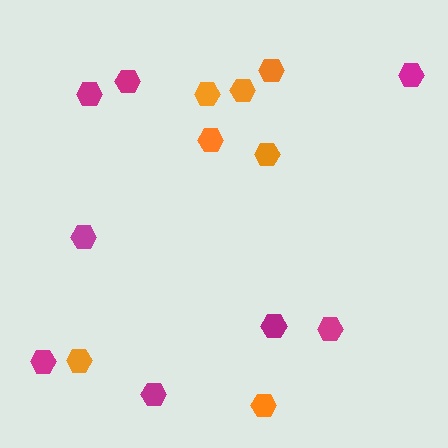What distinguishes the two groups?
There are 2 groups: one group of magenta hexagons (8) and one group of orange hexagons (7).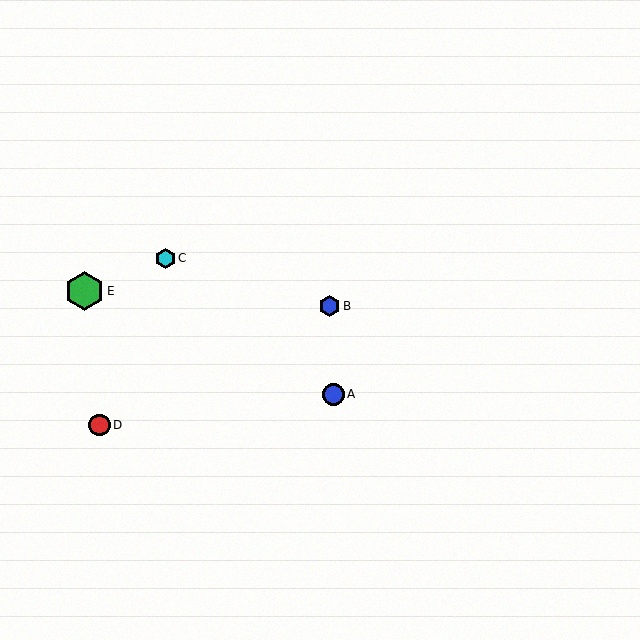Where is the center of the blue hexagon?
The center of the blue hexagon is at (329, 306).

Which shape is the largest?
The green hexagon (labeled E) is the largest.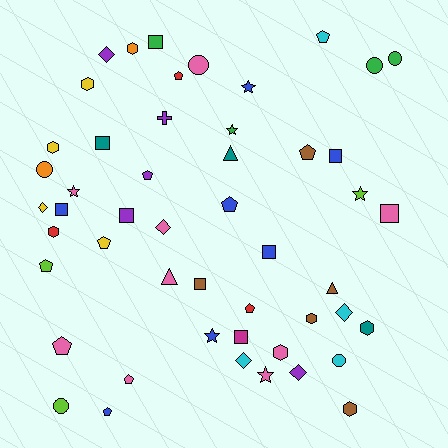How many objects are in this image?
There are 50 objects.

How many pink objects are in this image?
There are 9 pink objects.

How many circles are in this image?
There are 6 circles.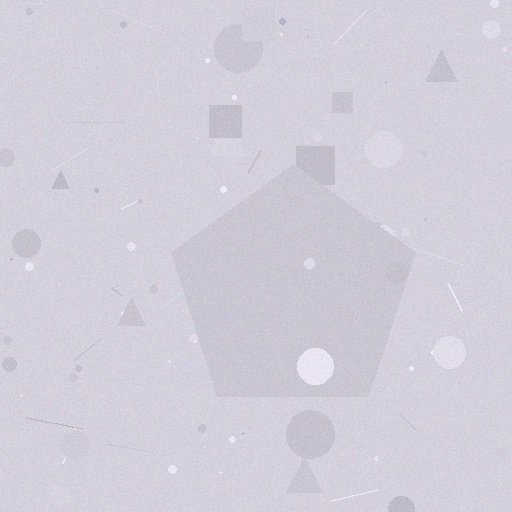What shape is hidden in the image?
A pentagon is hidden in the image.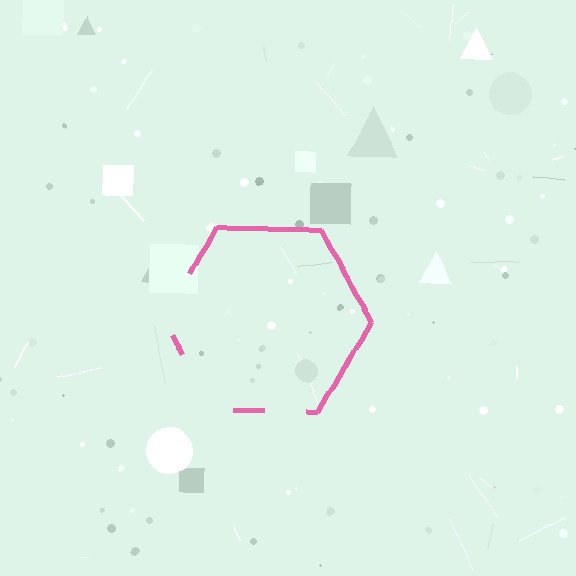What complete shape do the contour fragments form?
The contour fragments form a hexagon.